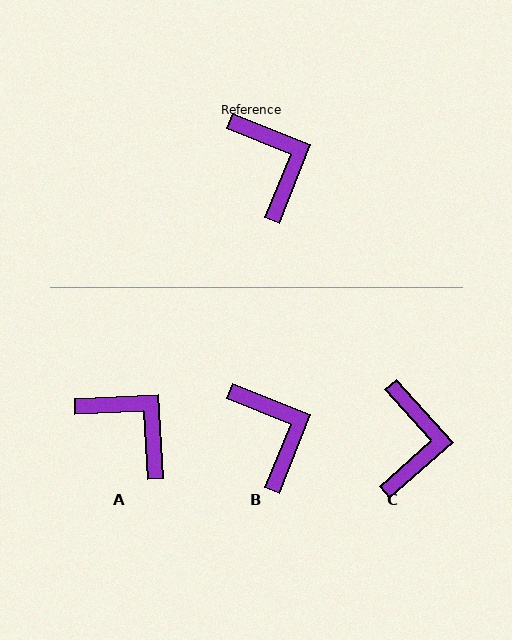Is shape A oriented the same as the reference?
No, it is off by about 25 degrees.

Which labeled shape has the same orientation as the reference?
B.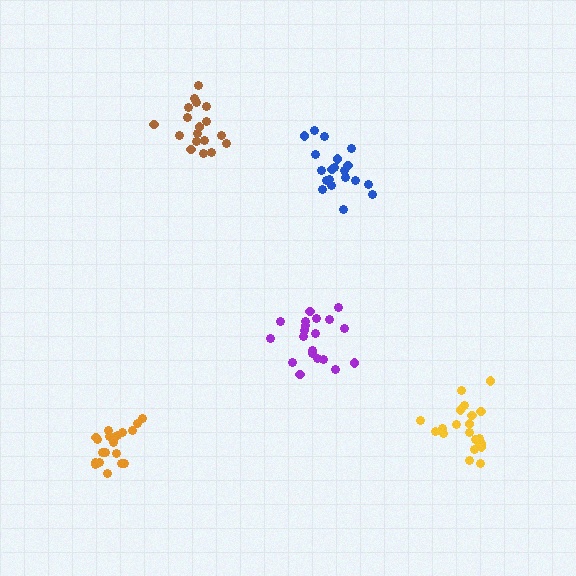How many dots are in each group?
Group 1: 21 dots, Group 2: 18 dots, Group 3: 20 dots, Group 4: 20 dots, Group 5: 21 dots (100 total).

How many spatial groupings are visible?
There are 5 spatial groupings.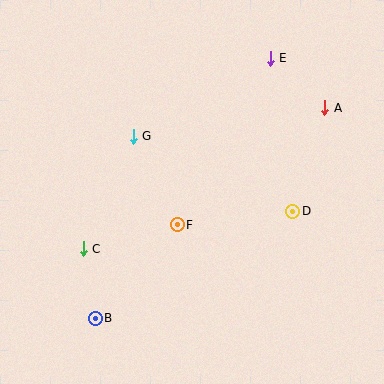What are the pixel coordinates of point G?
Point G is at (133, 136).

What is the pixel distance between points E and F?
The distance between E and F is 191 pixels.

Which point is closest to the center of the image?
Point F at (177, 225) is closest to the center.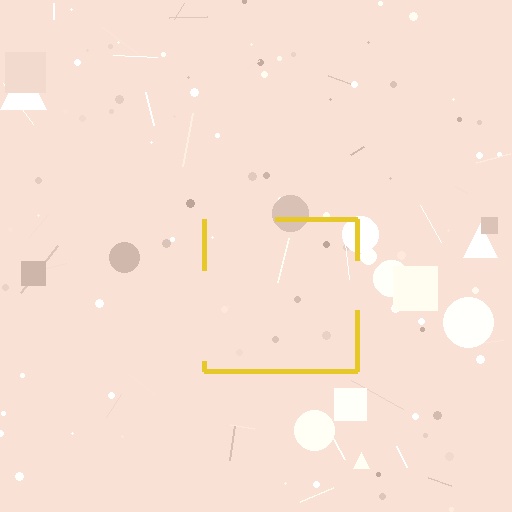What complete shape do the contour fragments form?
The contour fragments form a square.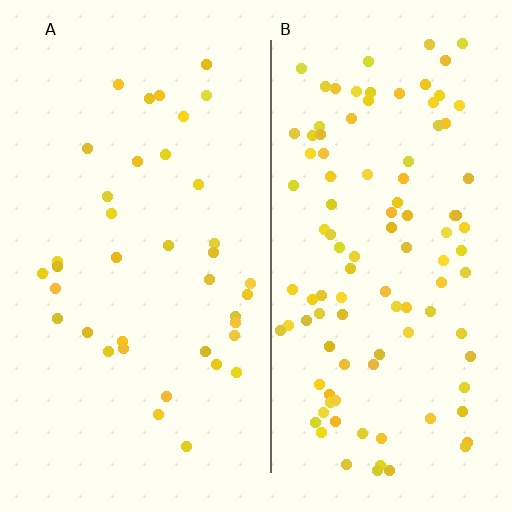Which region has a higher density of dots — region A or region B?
B (the right).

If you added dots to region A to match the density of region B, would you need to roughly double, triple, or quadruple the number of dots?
Approximately triple.